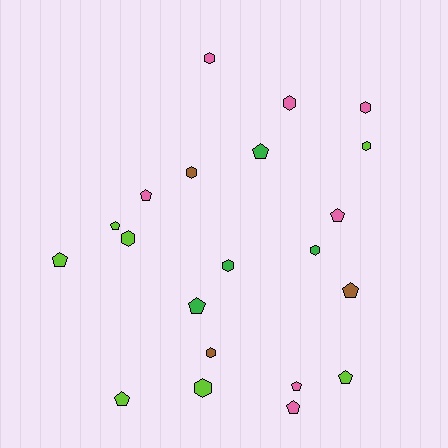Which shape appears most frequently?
Pentagon, with 11 objects.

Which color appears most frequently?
Lime, with 7 objects.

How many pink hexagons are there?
There are 3 pink hexagons.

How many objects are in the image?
There are 21 objects.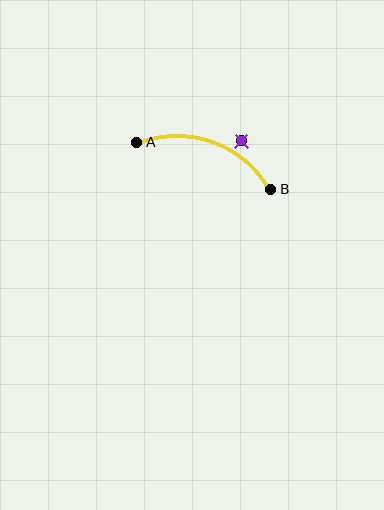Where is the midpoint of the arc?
The arc midpoint is the point on the curve farthest from the straight line joining A and B. It sits above that line.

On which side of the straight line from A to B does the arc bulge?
The arc bulges above the straight line connecting A and B.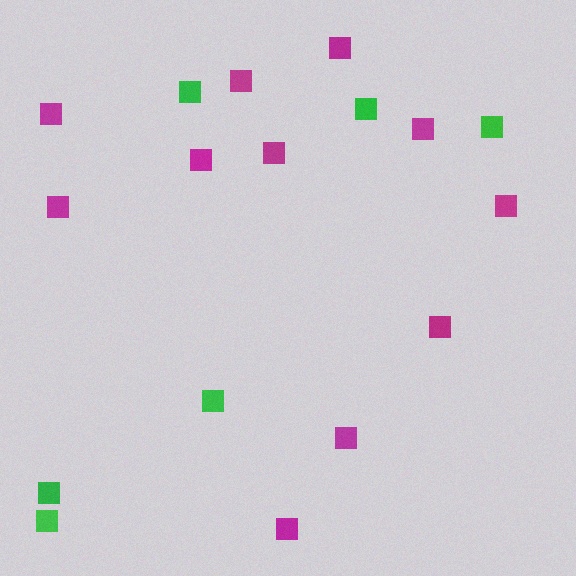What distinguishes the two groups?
There are 2 groups: one group of green squares (6) and one group of magenta squares (11).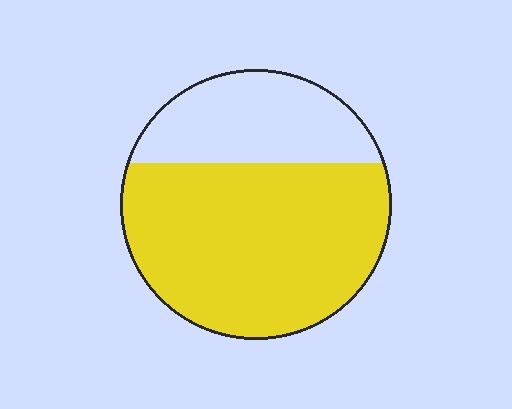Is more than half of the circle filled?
Yes.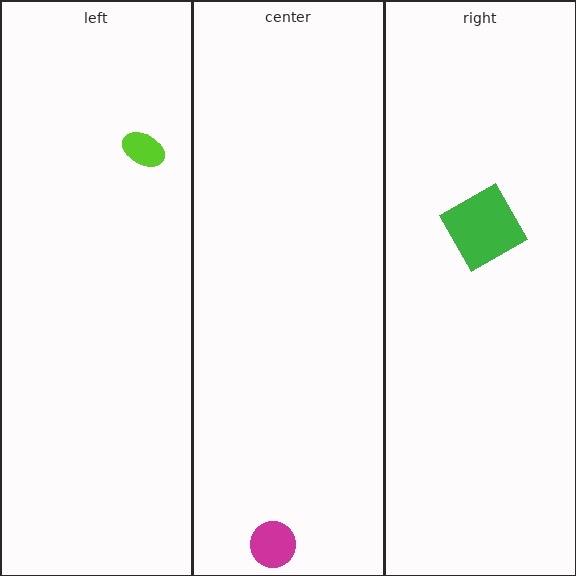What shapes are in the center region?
The magenta circle.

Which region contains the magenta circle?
The center region.